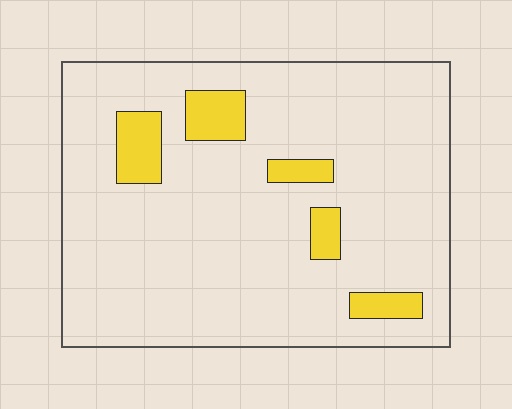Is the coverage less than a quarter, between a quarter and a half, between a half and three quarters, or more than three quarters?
Less than a quarter.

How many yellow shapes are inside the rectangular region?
5.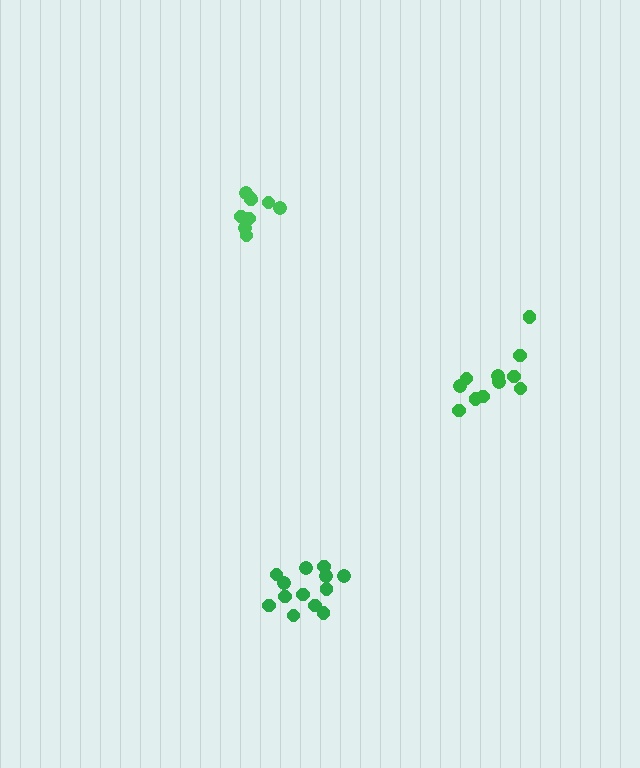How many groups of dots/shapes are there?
There are 3 groups.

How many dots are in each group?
Group 1: 11 dots, Group 2: 13 dots, Group 3: 9 dots (33 total).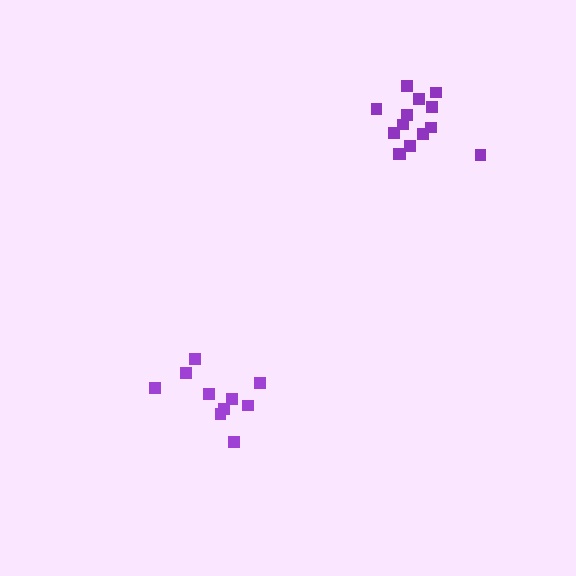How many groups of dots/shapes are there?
There are 2 groups.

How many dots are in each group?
Group 1: 10 dots, Group 2: 14 dots (24 total).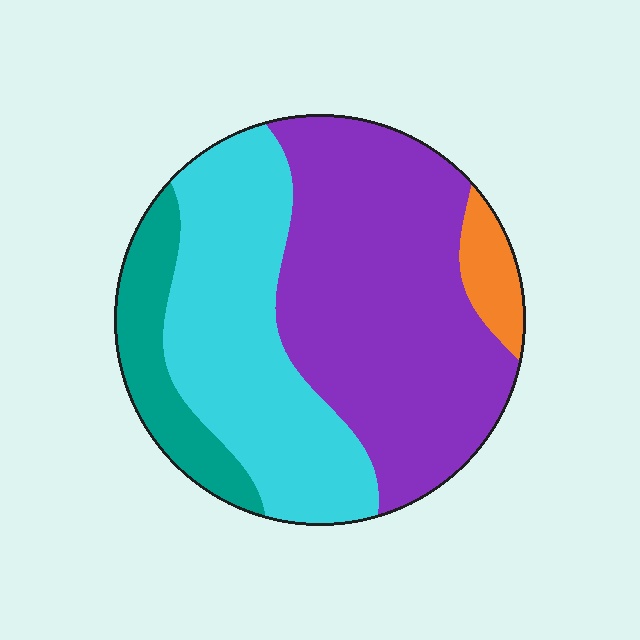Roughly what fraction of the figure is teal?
Teal takes up less than a quarter of the figure.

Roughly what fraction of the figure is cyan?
Cyan covers about 35% of the figure.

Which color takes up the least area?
Orange, at roughly 5%.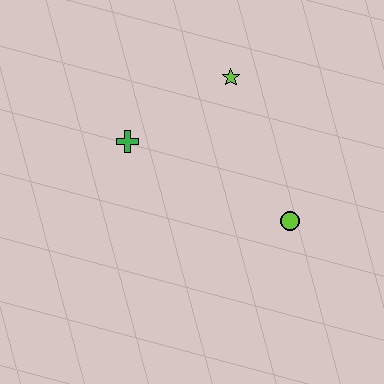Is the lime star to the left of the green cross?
No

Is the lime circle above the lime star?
No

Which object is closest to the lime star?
The green cross is closest to the lime star.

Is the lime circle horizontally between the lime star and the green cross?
No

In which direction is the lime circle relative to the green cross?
The lime circle is to the right of the green cross.